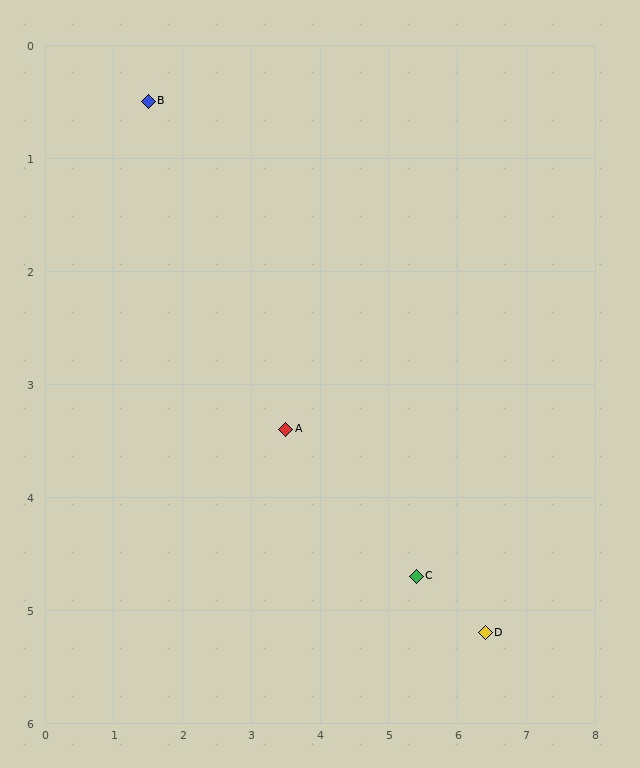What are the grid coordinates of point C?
Point C is at approximately (5.4, 4.7).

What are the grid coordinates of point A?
Point A is at approximately (3.5, 3.4).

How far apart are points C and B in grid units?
Points C and B are about 5.7 grid units apart.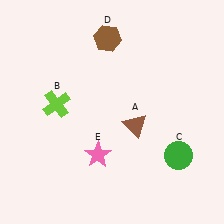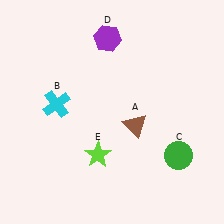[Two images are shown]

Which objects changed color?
B changed from lime to cyan. D changed from brown to purple. E changed from pink to lime.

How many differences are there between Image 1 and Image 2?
There are 3 differences between the two images.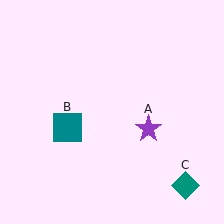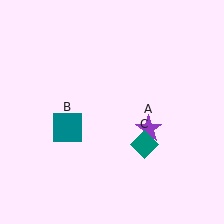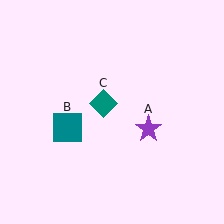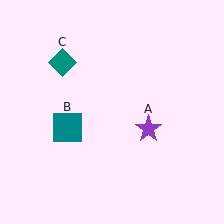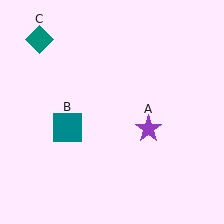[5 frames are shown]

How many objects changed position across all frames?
1 object changed position: teal diamond (object C).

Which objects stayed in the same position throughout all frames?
Purple star (object A) and teal square (object B) remained stationary.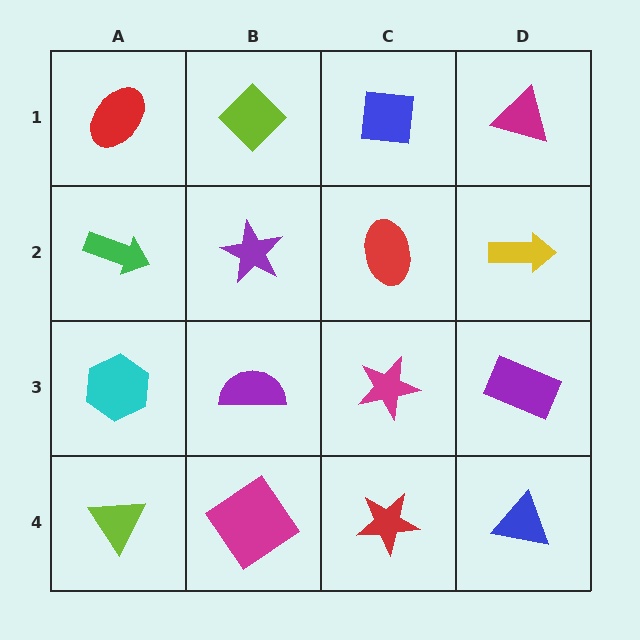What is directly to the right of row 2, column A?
A purple star.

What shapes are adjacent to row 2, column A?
A red ellipse (row 1, column A), a cyan hexagon (row 3, column A), a purple star (row 2, column B).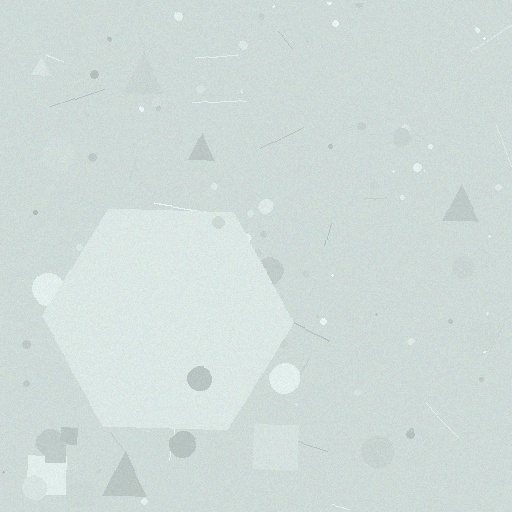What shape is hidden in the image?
A hexagon is hidden in the image.